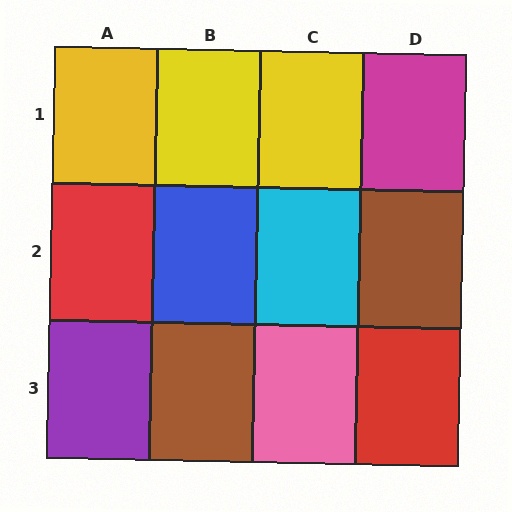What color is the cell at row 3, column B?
Brown.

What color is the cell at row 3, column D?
Red.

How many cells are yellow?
3 cells are yellow.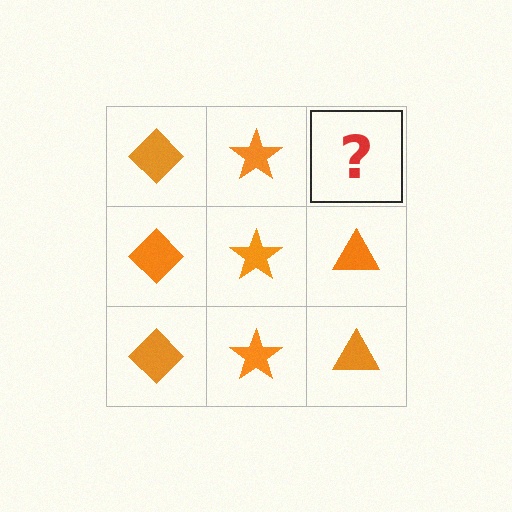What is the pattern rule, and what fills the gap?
The rule is that each column has a consistent shape. The gap should be filled with an orange triangle.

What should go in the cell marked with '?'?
The missing cell should contain an orange triangle.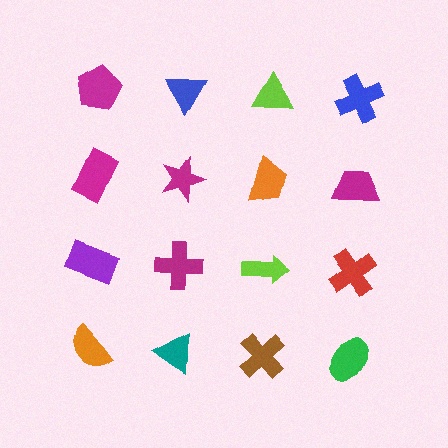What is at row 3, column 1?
A purple rectangle.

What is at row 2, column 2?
A magenta star.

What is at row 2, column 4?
A magenta trapezoid.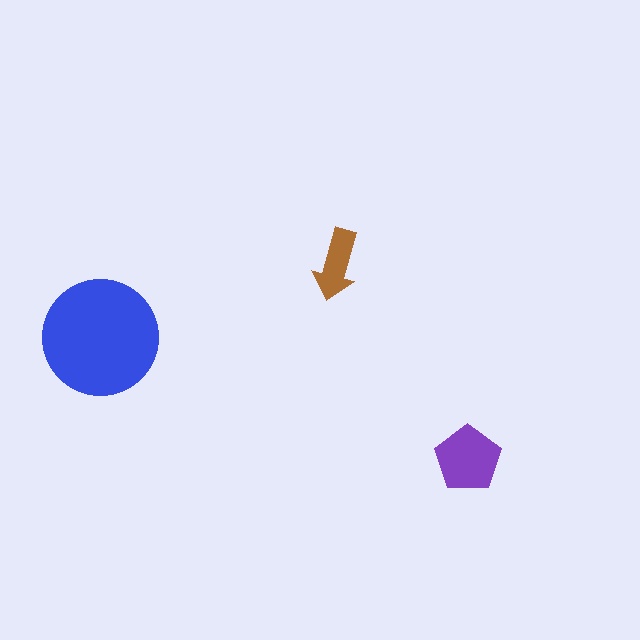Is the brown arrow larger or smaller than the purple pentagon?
Smaller.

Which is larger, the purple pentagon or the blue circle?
The blue circle.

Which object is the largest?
The blue circle.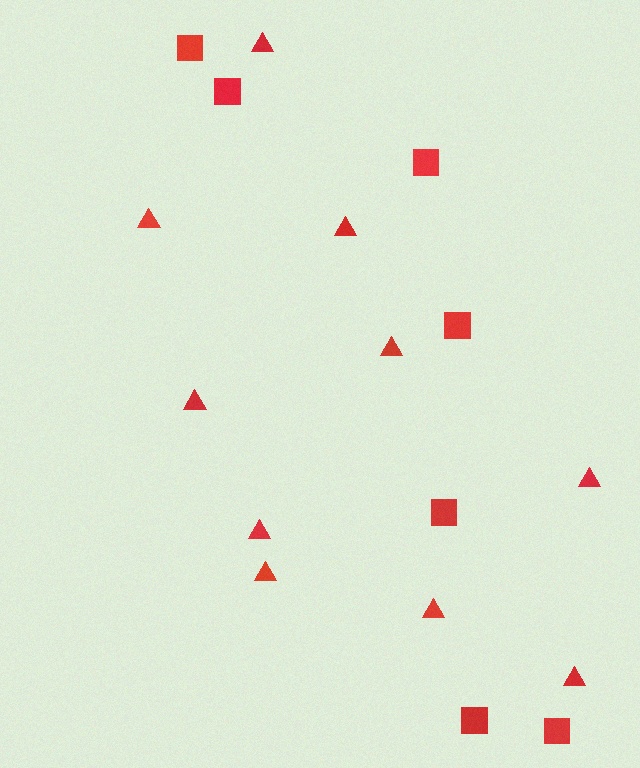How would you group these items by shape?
There are 2 groups: one group of triangles (10) and one group of squares (7).